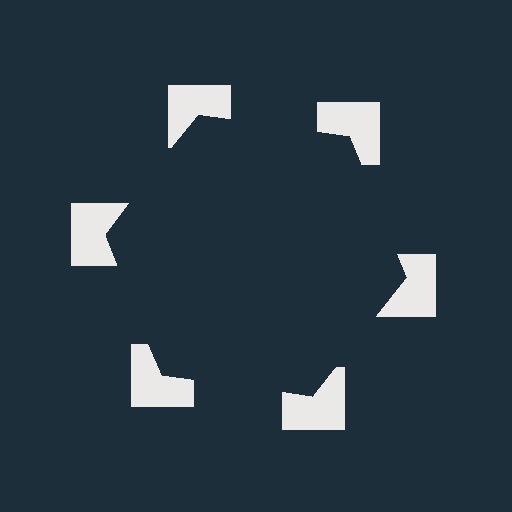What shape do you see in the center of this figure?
An illusory hexagon — its edges are inferred from the aligned wedge cuts in the notched squares, not physically drawn.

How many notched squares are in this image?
There are 6 — one at each vertex of the illusory hexagon.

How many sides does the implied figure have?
6 sides.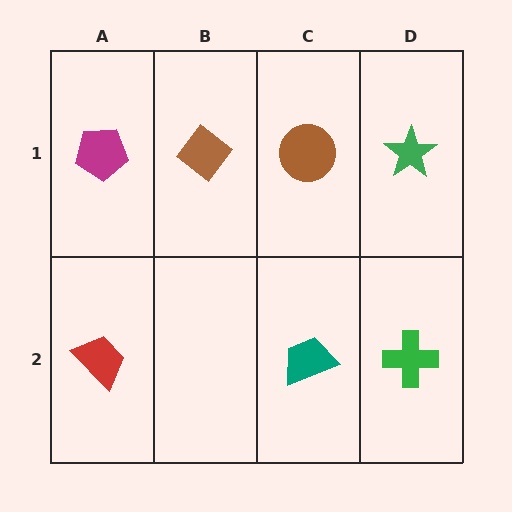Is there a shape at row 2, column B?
No, that cell is empty.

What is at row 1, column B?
A brown diamond.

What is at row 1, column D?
A green star.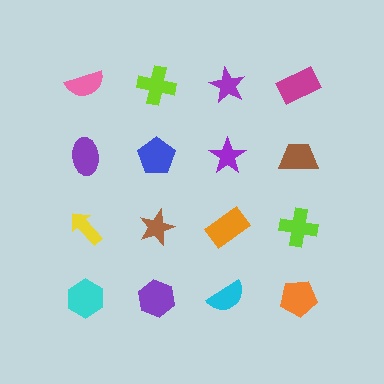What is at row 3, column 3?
An orange rectangle.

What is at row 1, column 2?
A lime cross.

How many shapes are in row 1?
4 shapes.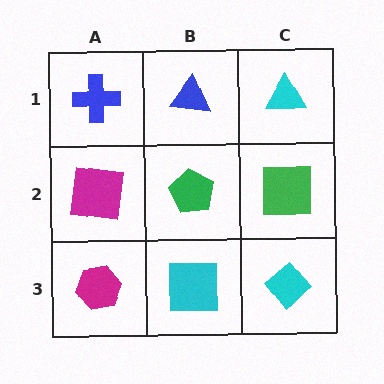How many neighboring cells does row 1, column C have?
2.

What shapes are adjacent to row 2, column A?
A blue cross (row 1, column A), a magenta hexagon (row 3, column A), a green pentagon (row 2, column B).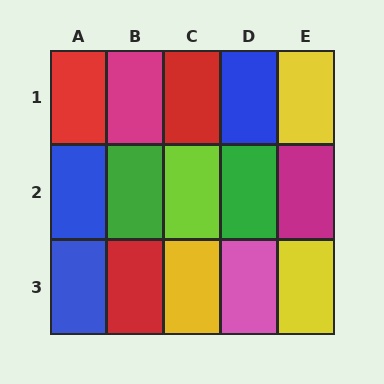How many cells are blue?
3 cells are blue.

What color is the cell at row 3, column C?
Yellow.